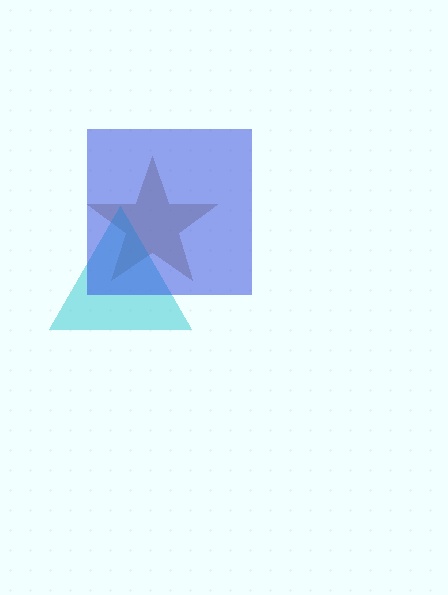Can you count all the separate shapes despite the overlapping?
Yes, there are 3 separate shapes.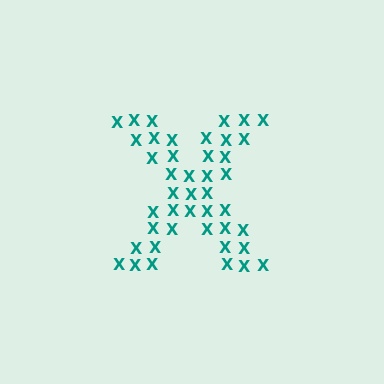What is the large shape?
The large shape is the letter X.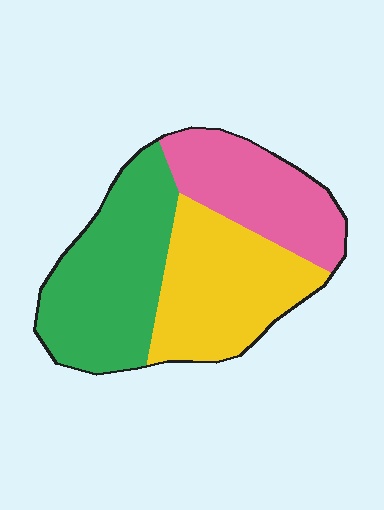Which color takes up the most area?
Green, at roughly 40%.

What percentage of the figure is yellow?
Yellow covers about 35% of the figure.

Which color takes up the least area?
Pink, at roughly 25%.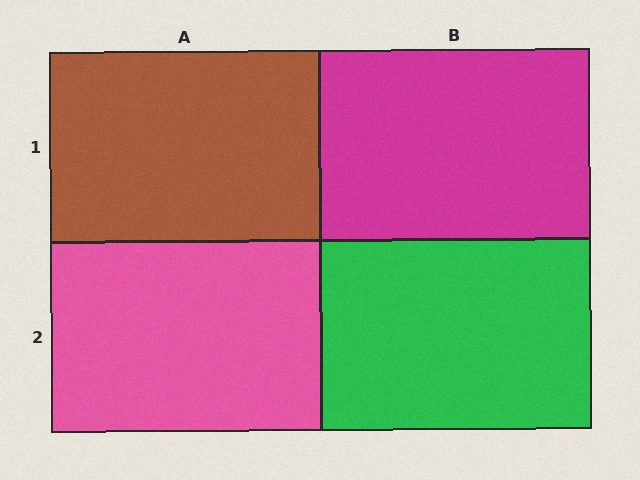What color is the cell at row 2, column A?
Pink.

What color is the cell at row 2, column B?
Green.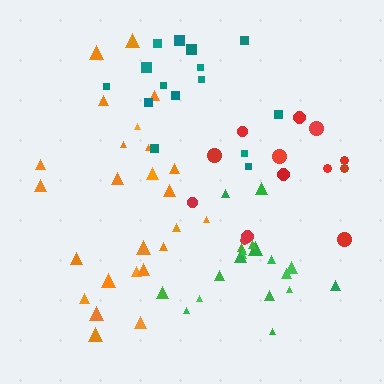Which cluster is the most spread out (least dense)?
Orange.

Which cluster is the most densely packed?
Green.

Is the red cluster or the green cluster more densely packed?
Green.